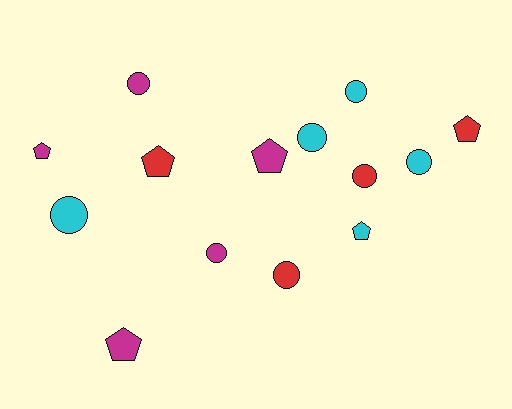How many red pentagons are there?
There are 2 red pentagons.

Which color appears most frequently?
Cyan, with 5 objects.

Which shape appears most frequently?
Circle, with 8 objects.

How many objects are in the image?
There are 14 objects.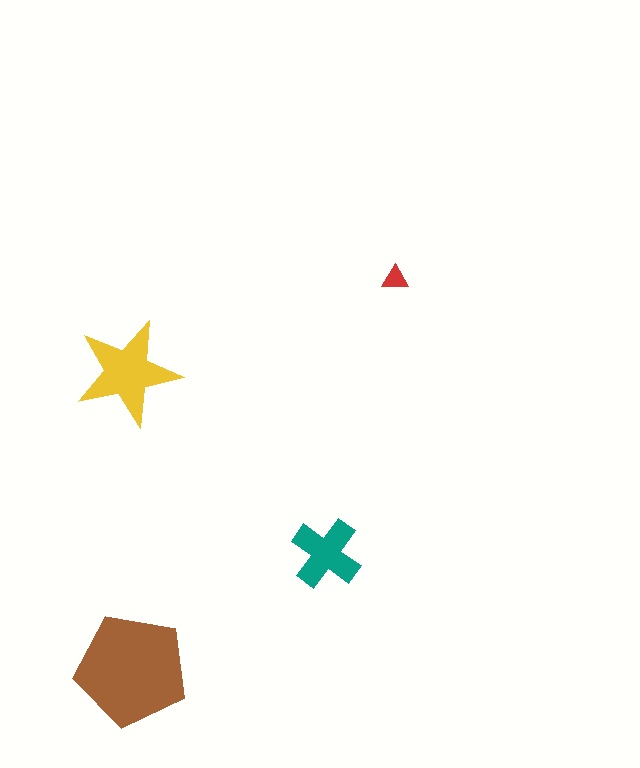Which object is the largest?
The brown pentagon.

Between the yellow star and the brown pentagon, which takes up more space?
The brown pentagon.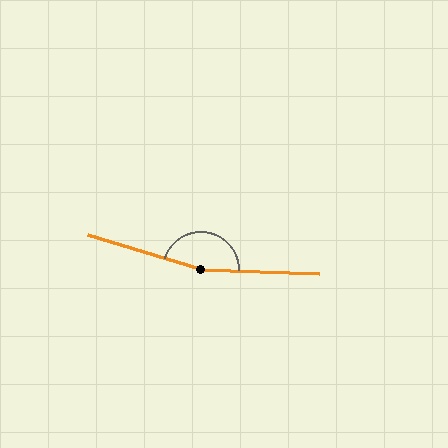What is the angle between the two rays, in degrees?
Approximately 165 degrees.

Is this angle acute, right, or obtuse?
It is obtuse.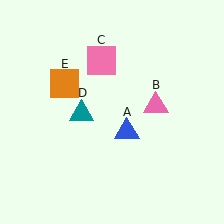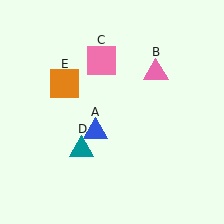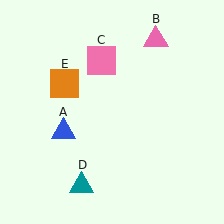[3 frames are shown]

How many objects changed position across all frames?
3 objects changed position: blue triangle (object A), pink triangle (object B), teal triangle (object D).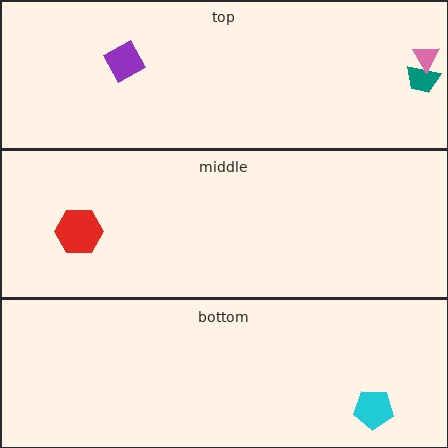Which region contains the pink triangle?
The top region.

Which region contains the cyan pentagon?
The bottom region.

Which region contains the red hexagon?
The middle region.